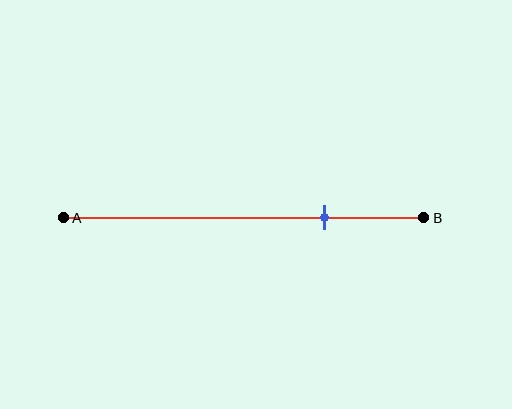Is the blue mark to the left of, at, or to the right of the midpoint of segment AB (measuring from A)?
The blue mark is to the right of the midpoint of segment AB.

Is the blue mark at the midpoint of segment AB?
No, the mark is at about 70% from A, not at the 50% midpoint.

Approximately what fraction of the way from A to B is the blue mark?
The blue mark is approximately 70% of the way from A to B.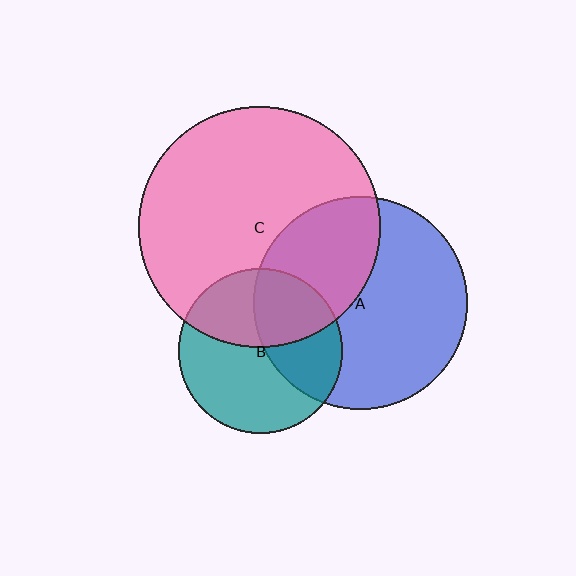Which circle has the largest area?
Circle C (pink).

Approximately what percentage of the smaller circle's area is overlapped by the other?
Approximately 40%.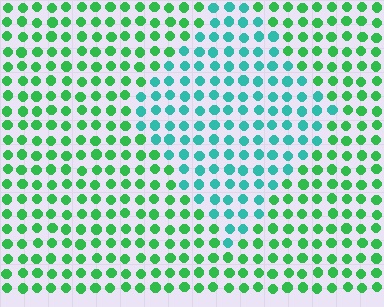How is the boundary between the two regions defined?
The boundary is defined purely by a slight shift in hue (about 41 degrees). Spacing, size, and orientation are identical on both sides.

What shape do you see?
I see a diamond.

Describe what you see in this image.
The image is filled with small green elements in a uniform arrangement. A diamond-shaped region is visible where the elements are tinted to a slightly different hue, forming a subtle color boundary.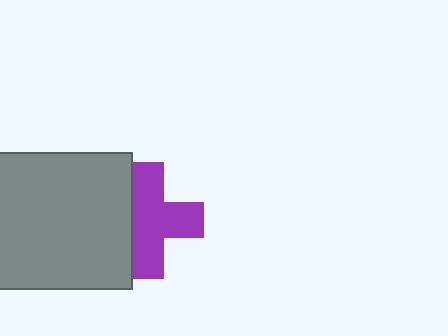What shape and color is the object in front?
The object in front is a gray square.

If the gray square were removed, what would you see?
You would see the complete purple cross.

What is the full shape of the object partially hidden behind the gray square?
The partially hidden object is a purple cross.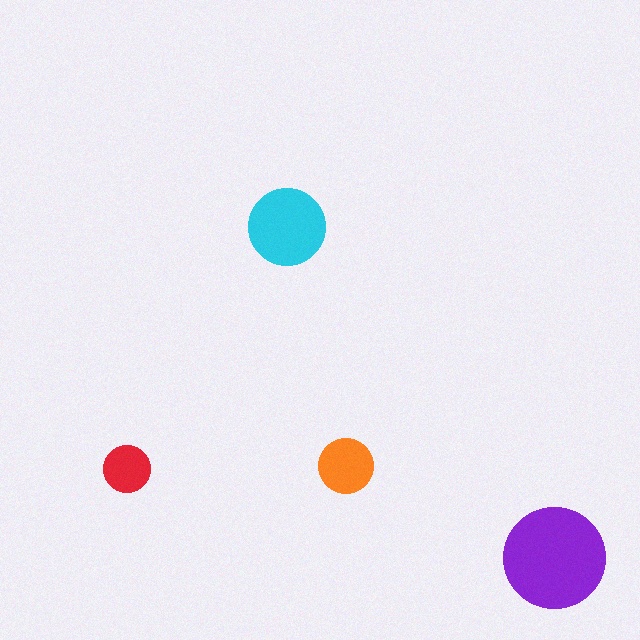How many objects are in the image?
There are 4 objects in the image.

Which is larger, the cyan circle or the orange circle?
The cyan one.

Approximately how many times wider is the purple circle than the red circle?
About 2 times wider.